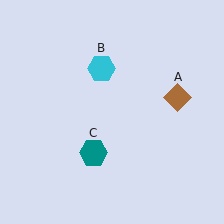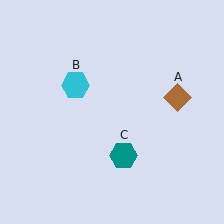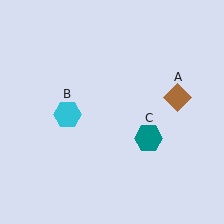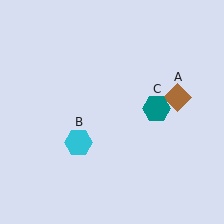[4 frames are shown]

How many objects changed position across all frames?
2 objects changed position: cyan hexagon (object B), teal hexagon (object C).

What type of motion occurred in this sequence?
The cyan hexagon (object B), teal hexagon (object C) rotated counterclockwise around the center of the scene.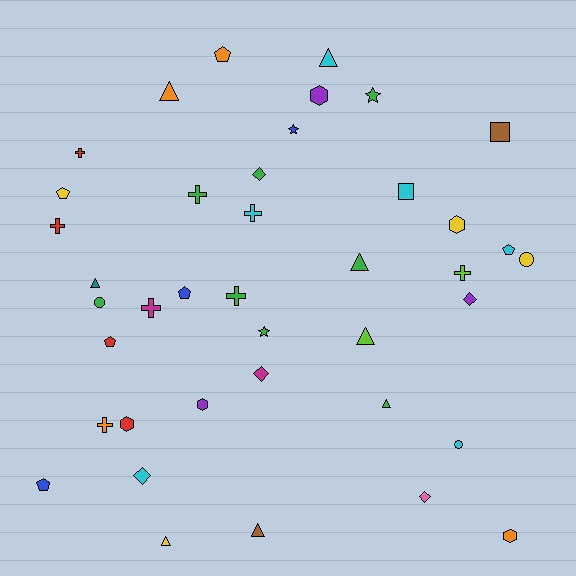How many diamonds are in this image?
There are 5 diamonds.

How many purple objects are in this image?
There are 3 purple objects.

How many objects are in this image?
There are 40 objects.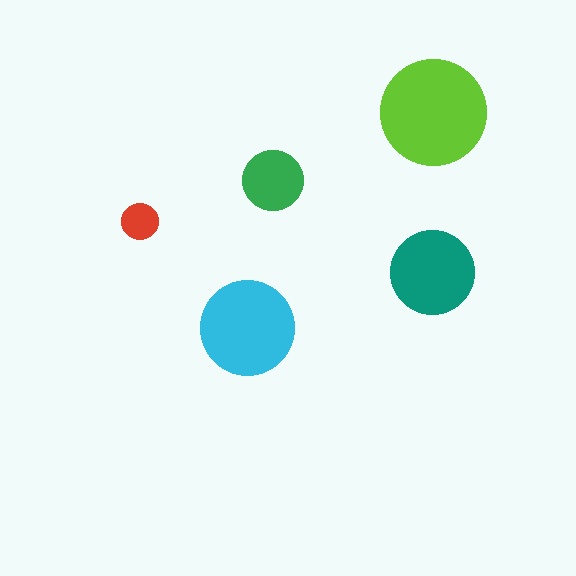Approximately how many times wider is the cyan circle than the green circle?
About 1.5 times wider.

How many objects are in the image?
There are 5 objects in the image.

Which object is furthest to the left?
The red circle is leftmost.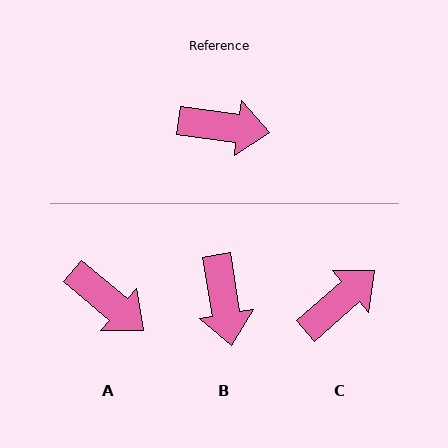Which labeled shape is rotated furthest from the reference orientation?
B, about 73 degrees away.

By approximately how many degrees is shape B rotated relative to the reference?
Approximately 73 degrees clockwise.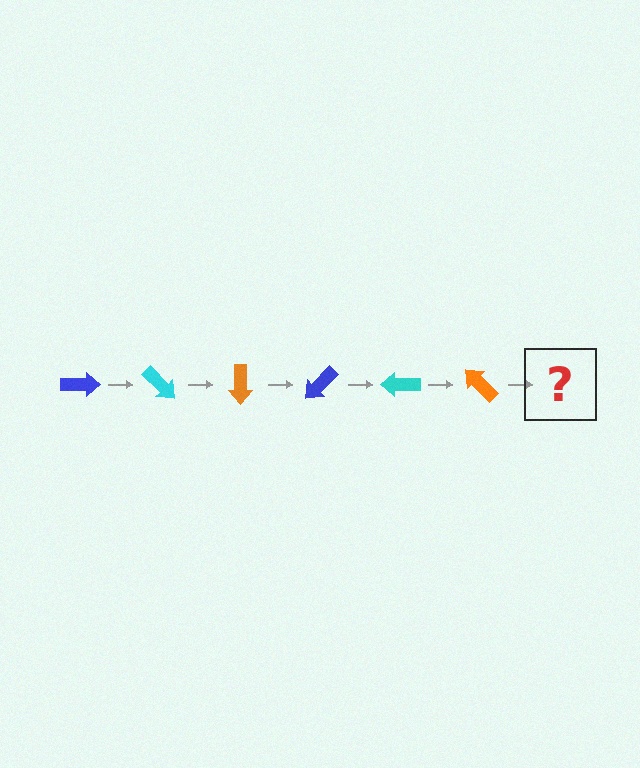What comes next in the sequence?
The next element should be a blue arrow, rotated 270 degrees from the start.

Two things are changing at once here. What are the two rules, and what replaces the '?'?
The two rules are that it rotates 45 degrees each step and the color cycles through blue, cyan, and orange. The '?' should be a blue arrow, rotated 270 degrees from the start.